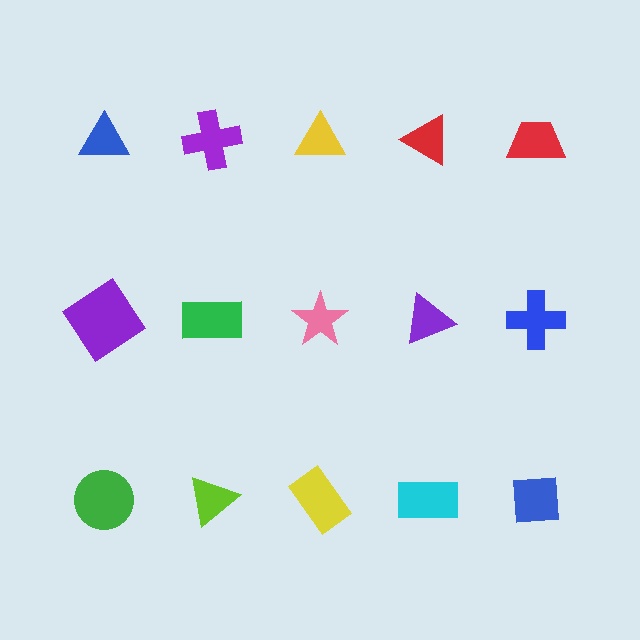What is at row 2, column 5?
A blue cross.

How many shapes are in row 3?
5 shapes.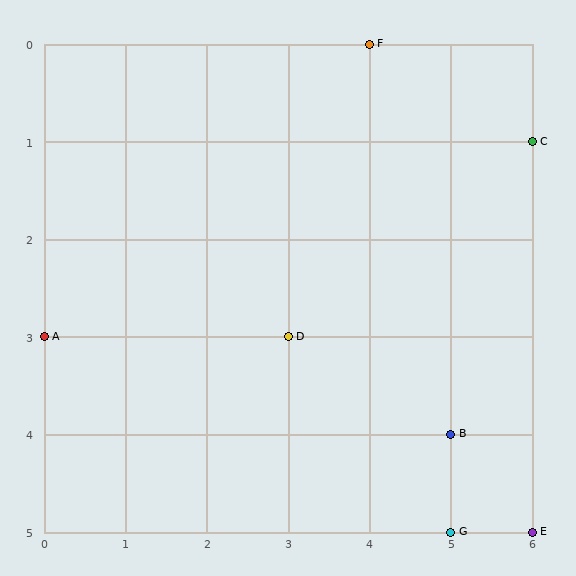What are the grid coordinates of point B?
Point B is at grid coordinates (5, 4).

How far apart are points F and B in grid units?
Points F and B are 1 column and 4 rows apart (about 4.1 grid units diagonally).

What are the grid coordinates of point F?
Point F is at grid coordinates (4, 0).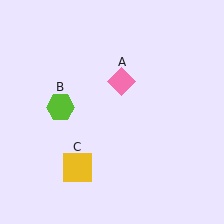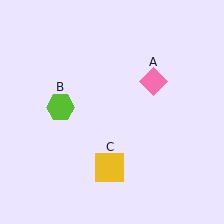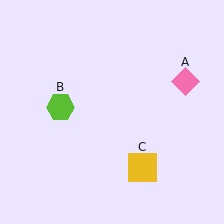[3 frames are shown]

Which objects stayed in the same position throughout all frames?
Lime hexagon (object B) remained stationary.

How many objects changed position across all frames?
2 objects changed position: pink diamond (object A), yellow square (object C).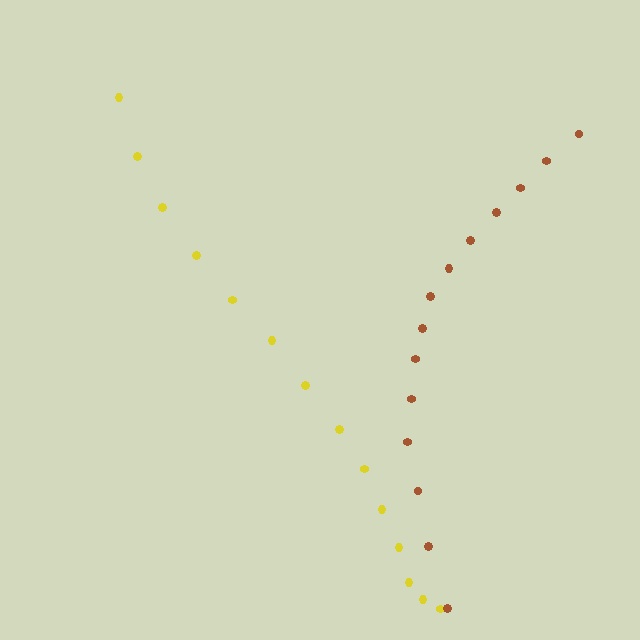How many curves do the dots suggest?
There are 2 distinct paths.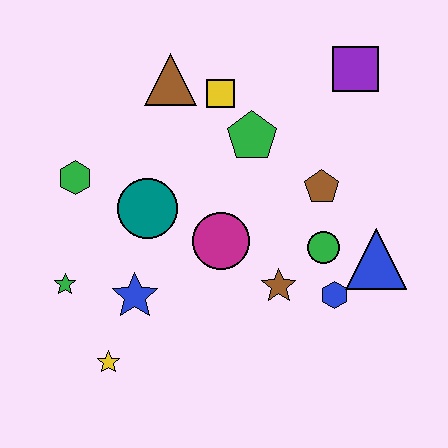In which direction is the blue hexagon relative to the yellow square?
The blue hexagon is below the yellow square.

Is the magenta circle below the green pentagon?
Yes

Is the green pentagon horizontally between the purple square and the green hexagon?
Yes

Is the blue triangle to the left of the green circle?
No